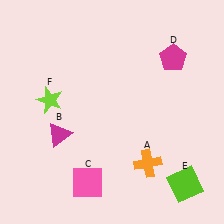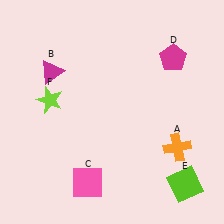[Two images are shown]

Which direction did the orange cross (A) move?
The orange cross (A) moved right.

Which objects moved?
The objects that moved are: the orange cross (A), the magenta triangle (B).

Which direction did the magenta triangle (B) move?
The magenta triangle (B) moved up.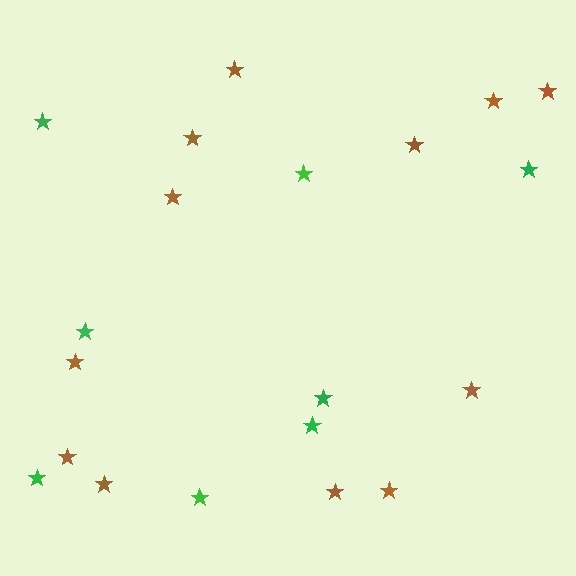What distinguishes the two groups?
There are 2 groups: one group of brown stars (12) and one group of green stars (8).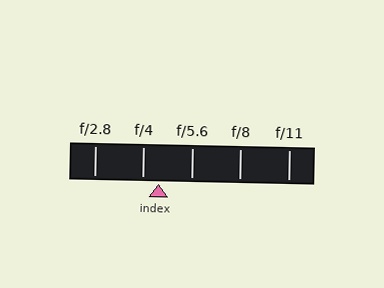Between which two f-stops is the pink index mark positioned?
The index mark is between f/4 and f/5.6.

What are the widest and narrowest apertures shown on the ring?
The widest aperture shown is f/2.8 and the narrowest is f/11.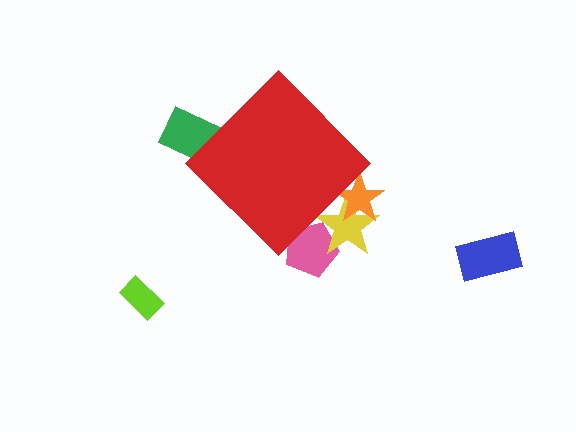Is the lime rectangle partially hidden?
No, the lime rectangle is fully visible.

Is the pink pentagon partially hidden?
Yes, the pink pentagon is partially hidden behind the red diamond.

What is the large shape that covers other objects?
A red diamond.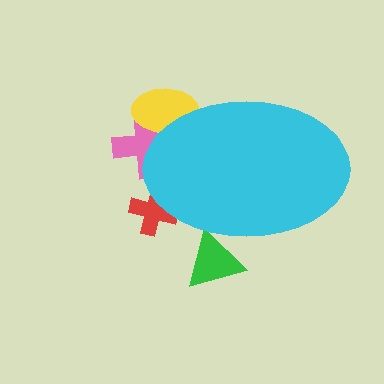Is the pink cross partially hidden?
Yes, the pink cross is partially hidden behind the cyan ellipse.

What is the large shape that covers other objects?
A cyan ellipse.